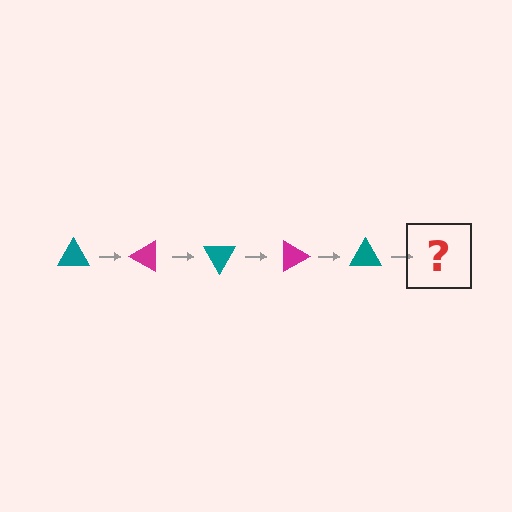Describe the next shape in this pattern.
It should be a magenta triangle, rotated 150 degrees from the start.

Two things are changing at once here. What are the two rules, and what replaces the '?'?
The two rules are that it rotates 30 degrees each step and the color cycles through teal and magenta. The '?' should be a magenta triangle, rotated 150 degrees from the start.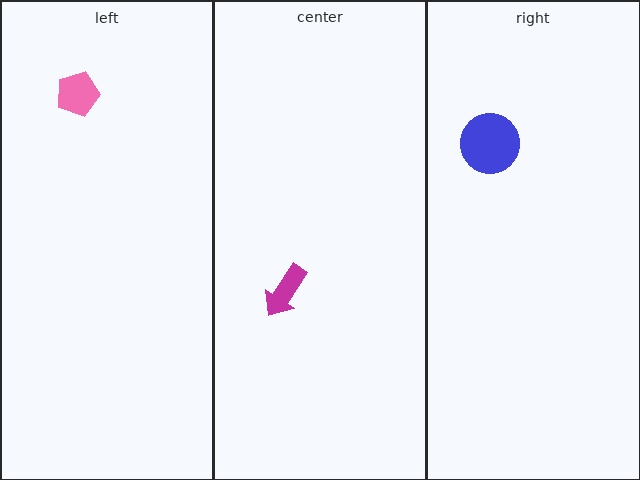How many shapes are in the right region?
1.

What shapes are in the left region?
The pink pentagon.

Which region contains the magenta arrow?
The center region.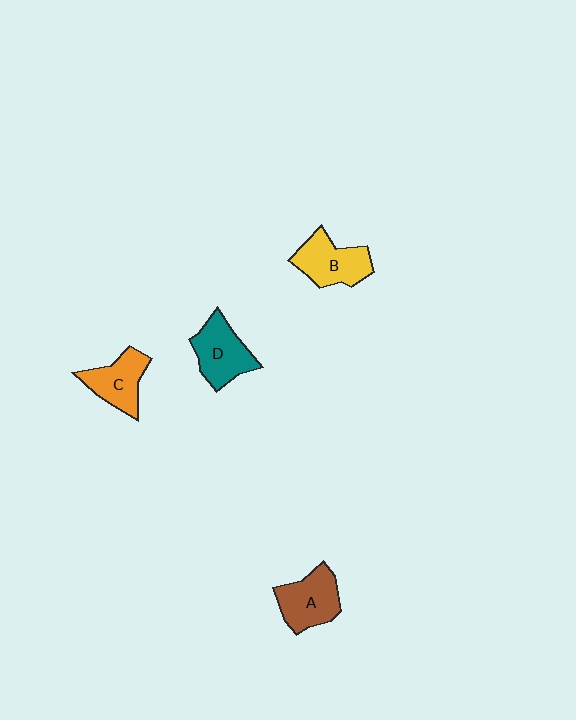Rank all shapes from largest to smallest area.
From largest to smallest: D (teal), A (brown), B (yellow), C (orange).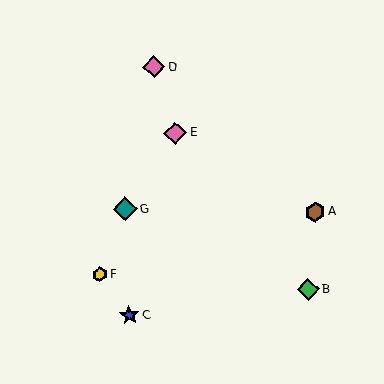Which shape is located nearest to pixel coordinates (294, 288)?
The green diamond (labeled B) at (308, 290) is nearest to that location.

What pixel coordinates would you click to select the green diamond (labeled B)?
Click at (308, 290) to select the green diamond B.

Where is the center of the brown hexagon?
The center of the brown hexagon is at (315, 212).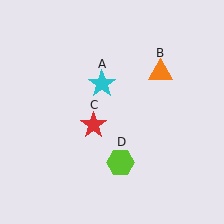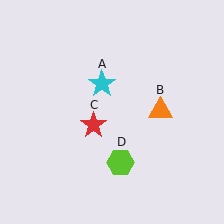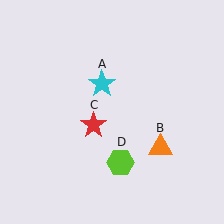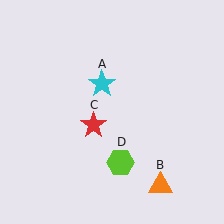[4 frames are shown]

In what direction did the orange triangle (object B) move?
The orange triangle (object B) moved down.